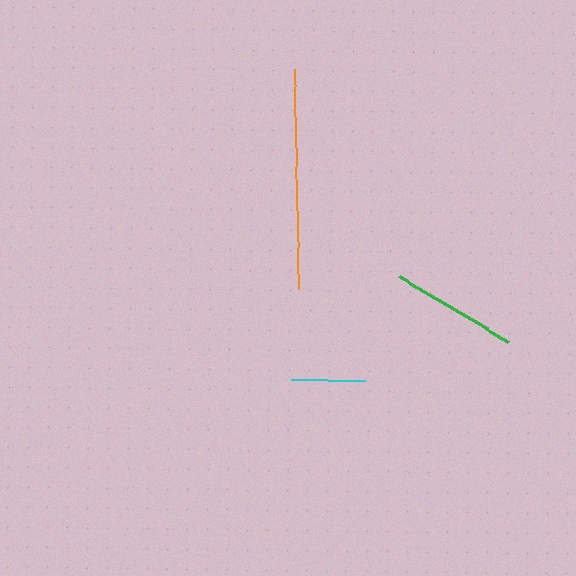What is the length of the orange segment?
The orange segment is approximately 220 pixels long.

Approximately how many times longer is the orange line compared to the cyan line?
The orange line is approximately 3.0 times the length of the cyan line.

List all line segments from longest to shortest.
From longest to shortest: orange, green, cyan.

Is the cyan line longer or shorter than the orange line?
The orange line is longer than the cyan line.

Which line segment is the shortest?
The cyan line is the shortest at approximately 74 pixels.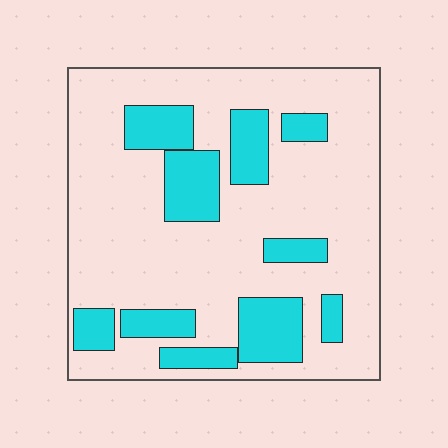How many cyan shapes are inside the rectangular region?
10.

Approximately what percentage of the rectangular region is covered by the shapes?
Approximately 25%.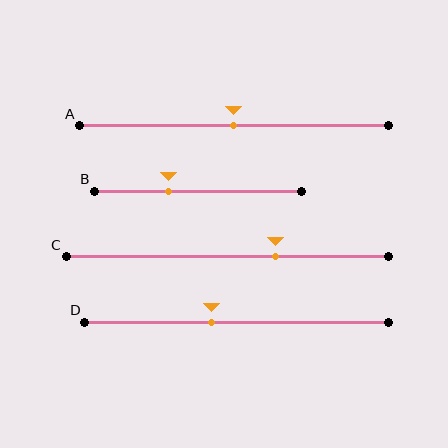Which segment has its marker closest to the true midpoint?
Segment A has its marker closest to the true midpoint.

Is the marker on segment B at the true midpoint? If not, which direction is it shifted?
No, the marker on segment B is shifted to the left by about 14% of the segment length.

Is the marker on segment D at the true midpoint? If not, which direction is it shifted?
No, the marker on segment D is shifted to the left by about 8% of the segment length.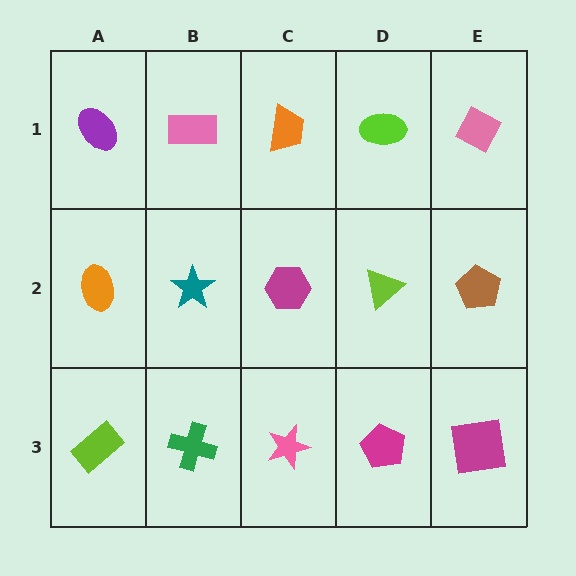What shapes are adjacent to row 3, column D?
A lime triangle (row 2, column D), a pink star (row 3, column C), a magenta square (row 3, column E).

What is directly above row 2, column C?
An orange trapezoid.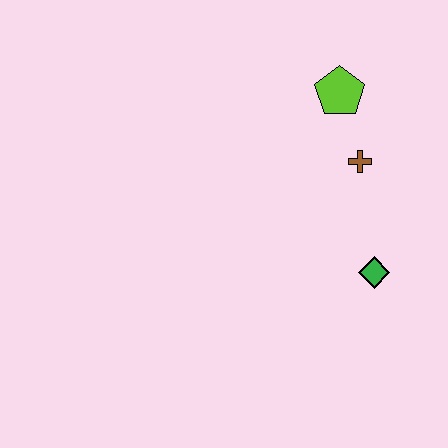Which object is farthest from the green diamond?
The lime pentagon is farthest from the green diamond.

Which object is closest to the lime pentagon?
The brown cross is closest to the lime pentagon.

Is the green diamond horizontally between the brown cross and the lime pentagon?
No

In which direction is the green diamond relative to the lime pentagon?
The green diamond is below the lime pentagon.